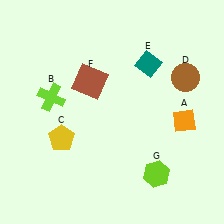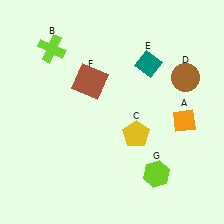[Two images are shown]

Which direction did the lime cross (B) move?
The lime cross (B) moved up.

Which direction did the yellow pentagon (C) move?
The yellow pentagon (C) moved right.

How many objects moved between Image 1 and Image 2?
2 objects moved between the two images.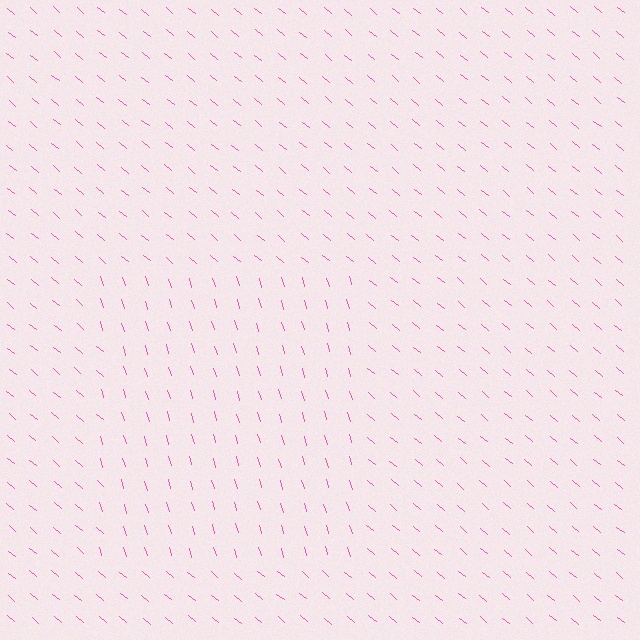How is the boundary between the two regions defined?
The boundary is defined purely by a change in line orientation (approximately 34 degrees difference). All lines are the same color and thickness.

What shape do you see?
I see a rectangle.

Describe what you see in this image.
The image is filled with small pink line segments. A rectangle region in the image has lines oriented differently from the surrounding lines, creating a visible texture boundary.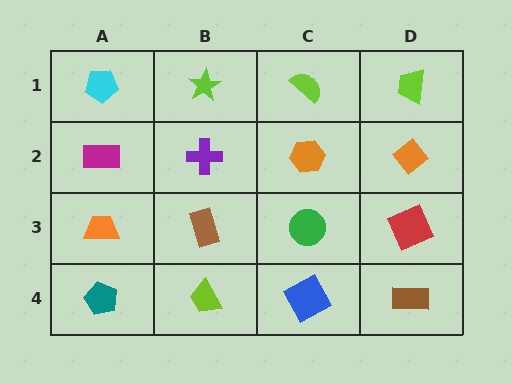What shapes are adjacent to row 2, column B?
A lime star (row 1, column B), a brown rectangle (row 3, column B), a magenta rectangle (row 2, column A), an orange hexagon (row 2, column C).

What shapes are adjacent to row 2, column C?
A lime semicircle (row 1, column C), a green circle (row 3, column C), a purple cross (row 2, column B), an orange diamond (row 2, column D).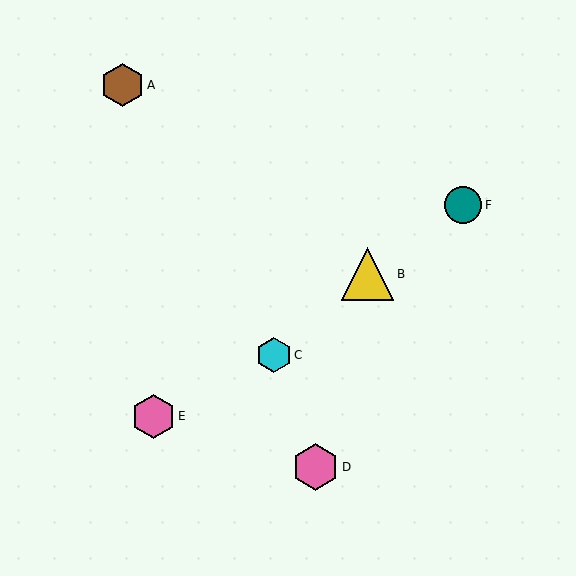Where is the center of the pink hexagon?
The center of the pink hexagon is at (153, 416).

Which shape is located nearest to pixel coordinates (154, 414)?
The pink hexagon (labeled E) at (153, 416) is nearest to that location.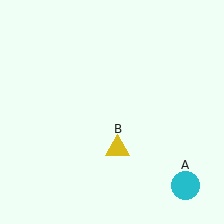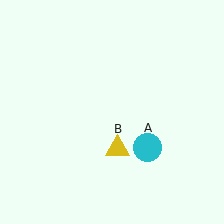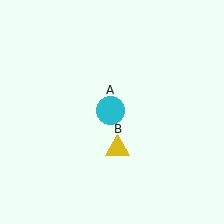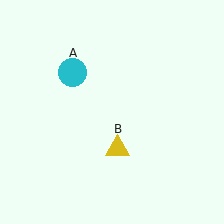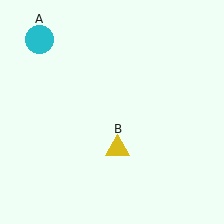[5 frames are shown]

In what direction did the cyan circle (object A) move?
The cyan circle (object A) moved up and to the left.